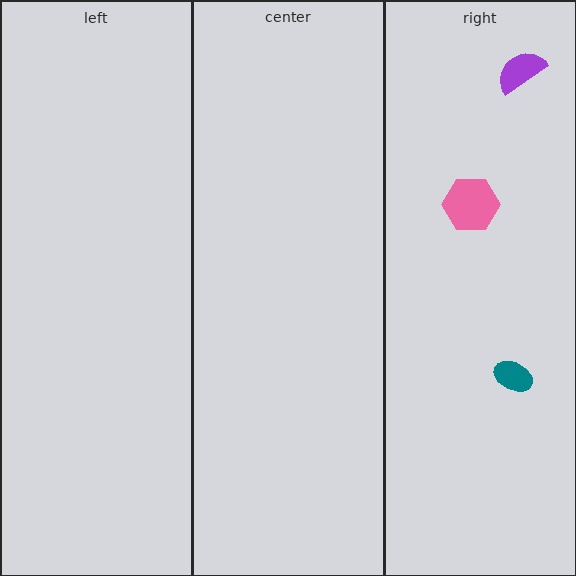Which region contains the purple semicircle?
The right region.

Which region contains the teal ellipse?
The right region.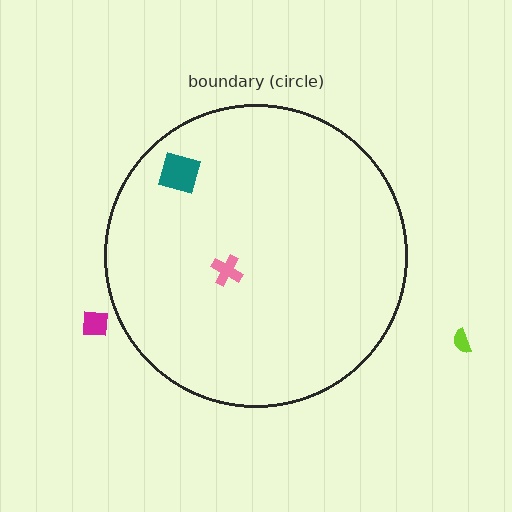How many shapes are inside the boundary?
2 inside, 2 outside.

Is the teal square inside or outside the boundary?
Inside.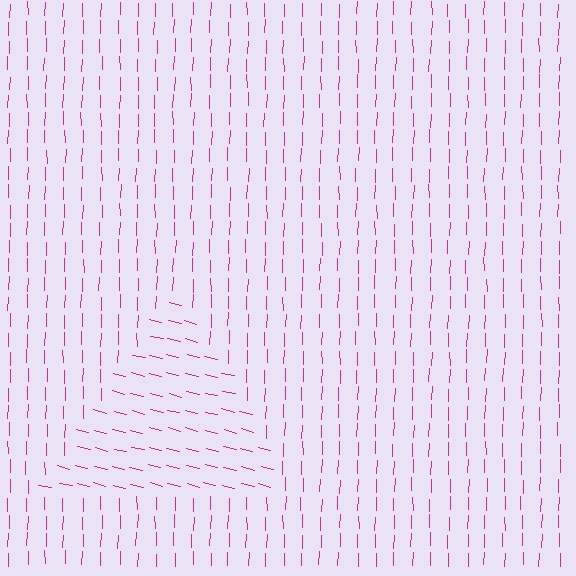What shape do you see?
I see a triangle.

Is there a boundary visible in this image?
Yes, there is a texture boundary formed by a change in line orientation.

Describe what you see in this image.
The image is filled with small magenta line segments. A triangle region in the image has lines oriented differently from the surrounding lines, creating a visible texture boundary.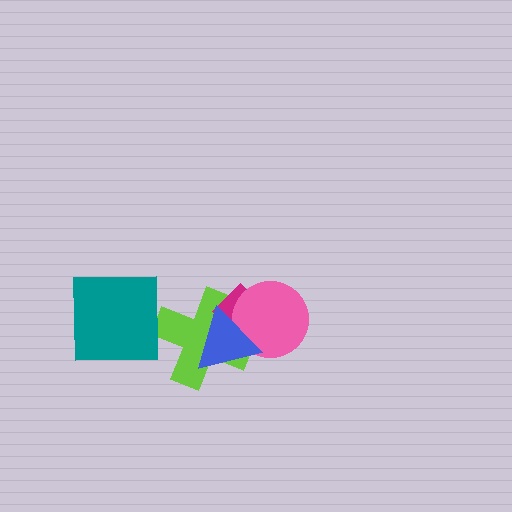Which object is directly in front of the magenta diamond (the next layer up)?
The pink circle is directly in front of the magenta diamond.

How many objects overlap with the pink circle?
3 objects overlap with the pink circle.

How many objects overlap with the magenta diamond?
3 objects overlap with the magenta diamond.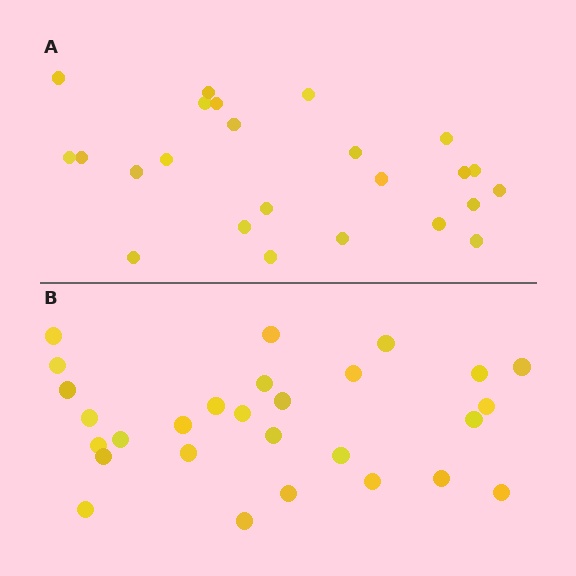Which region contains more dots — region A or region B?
Region B (the bottom region) has more dots.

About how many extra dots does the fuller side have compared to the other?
Region B has about 4 more dots than region A.